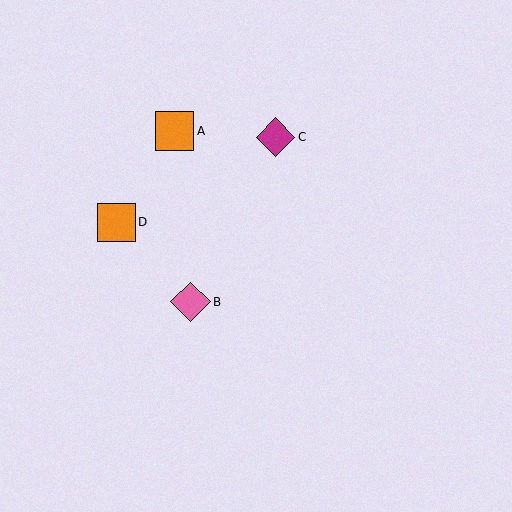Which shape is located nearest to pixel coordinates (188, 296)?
The pink diamond (labeled B) at (190, 302) is nearest to that location.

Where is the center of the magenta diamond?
The center of the magenta diamond is at (276, 137).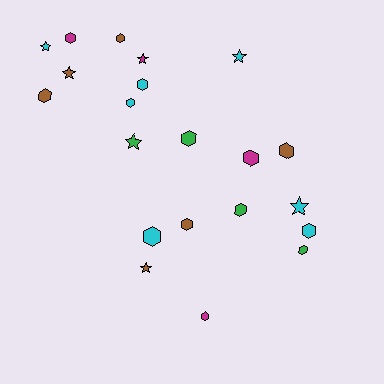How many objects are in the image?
There are 21 objects.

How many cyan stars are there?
There are 3 cyan stars.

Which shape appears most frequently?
Hexagon, with 14 objects.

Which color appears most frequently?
Cyan, with 7 objects.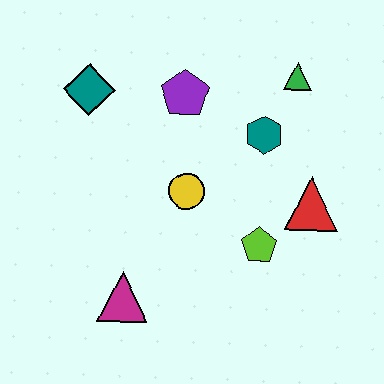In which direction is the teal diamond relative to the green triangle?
The teal diamond is to the left of the green triangle.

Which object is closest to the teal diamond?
The purple pentagon is closest to the teal diamond.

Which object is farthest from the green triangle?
The magenta triangle is farthest from the green triangle.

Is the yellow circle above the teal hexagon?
No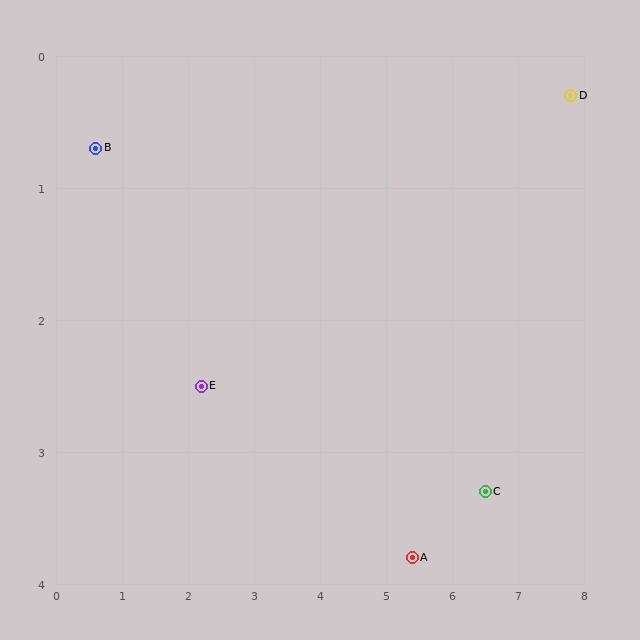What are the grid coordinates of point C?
Point C is at approximately (6.5, 3.3).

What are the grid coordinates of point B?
Point B is at approximately (0.6, 0.7).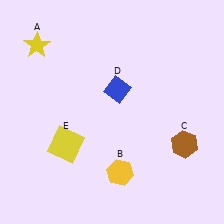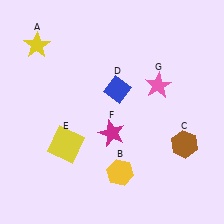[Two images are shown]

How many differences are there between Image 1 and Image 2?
There are 2 differences between the two images.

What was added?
A magenta star (F), a pink star (G) were added in Image 2.